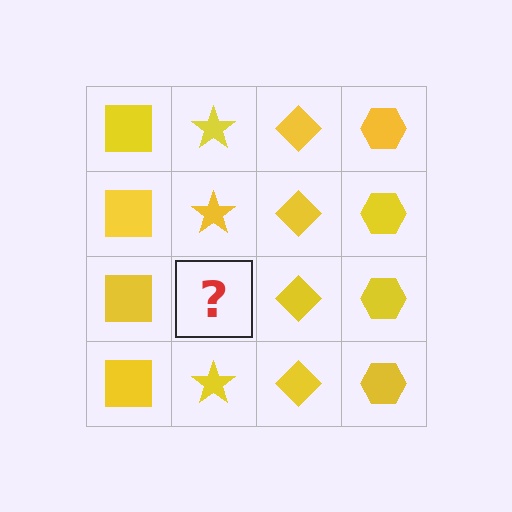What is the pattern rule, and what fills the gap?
The rule is that each column has a consistent shape. The gap should be filled with a yellow star.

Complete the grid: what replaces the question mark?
The question mark should be replaced with a yellow star.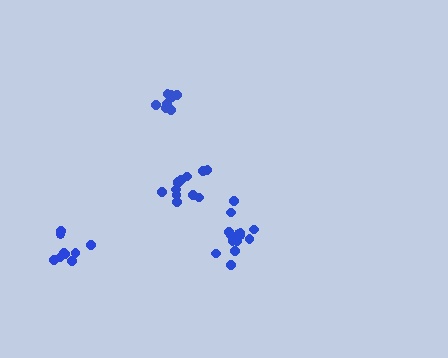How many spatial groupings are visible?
There are 4 spatial groupings.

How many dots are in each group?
Group 1: 14 dots, Group 2: 8 dots, Group 3: 10 dots, Group 4: 12 dots (44 total).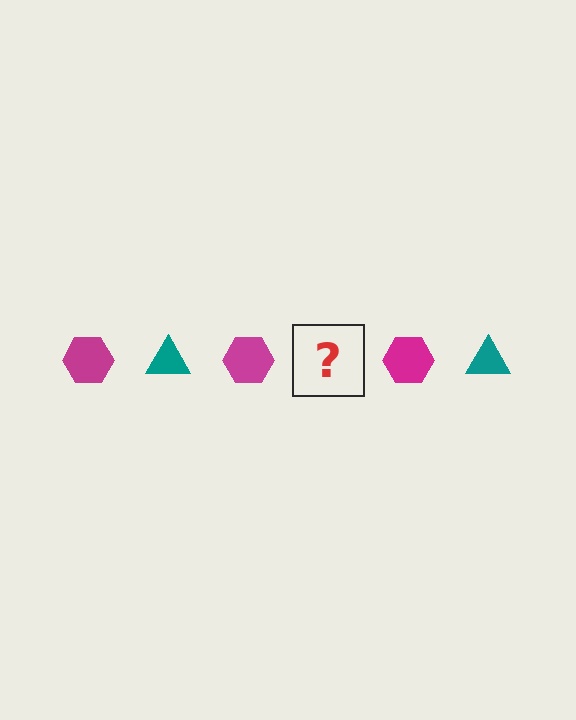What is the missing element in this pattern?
The missing element is a teal triangle.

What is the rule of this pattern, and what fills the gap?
The rule is that the pattern alternates between magenta hexagon and teal triangle. The gap should be filled with a teal triangle.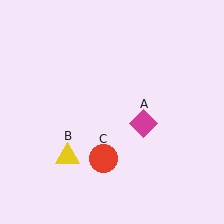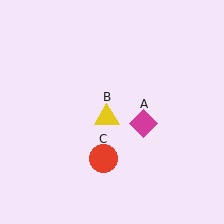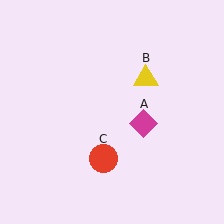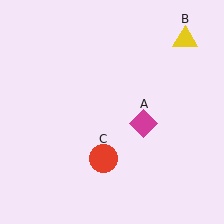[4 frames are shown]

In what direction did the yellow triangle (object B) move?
The yellow triangle (object B) moved up and to the right.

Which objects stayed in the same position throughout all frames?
Magenta diamond (object A) and red circle (object C) remained stationary.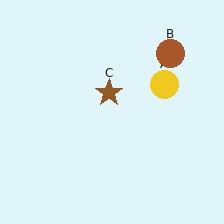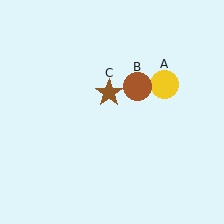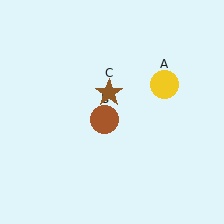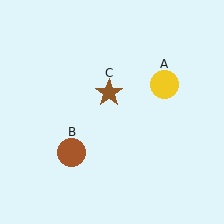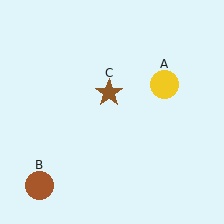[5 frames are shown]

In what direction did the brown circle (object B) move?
The brown circle (object B) moved down and to the left.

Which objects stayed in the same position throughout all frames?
Yellow circle (object A) and brown star (object C) remained stationary.